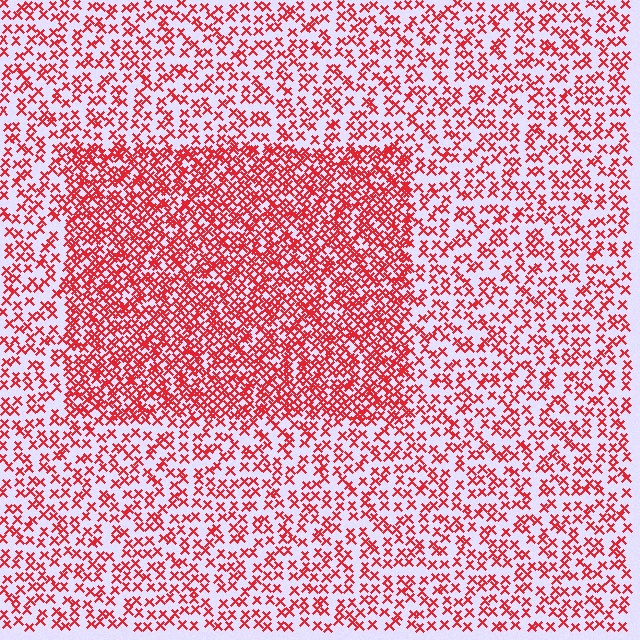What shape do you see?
I see a rectangle.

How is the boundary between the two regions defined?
The boundary is defined by a change in element density (approximately 2.1x ratio). All elements are the same color, size, and shape.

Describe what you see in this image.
The image contains small red elements arranged at two different densities. A rectangle-shaped region is visible where the elements are more densely packed than the surrounding area.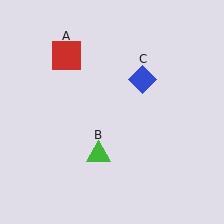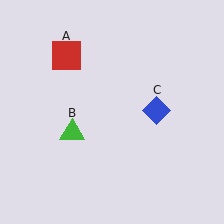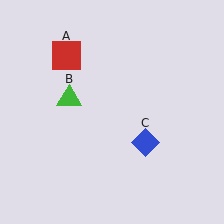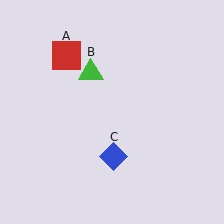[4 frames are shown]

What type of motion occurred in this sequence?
The green triangle (object B), blue diamond (object C) rotated clockwise around the center of the scene.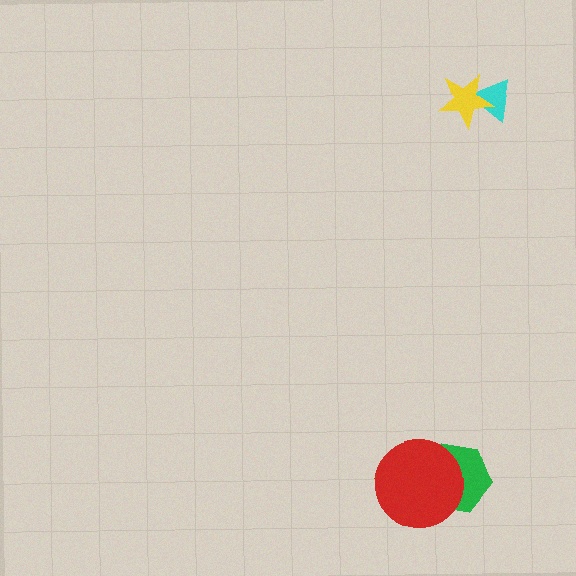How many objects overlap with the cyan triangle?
1 object overlaps with the cyan triangle.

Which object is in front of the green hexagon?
The red circle is in front of the green hexagon.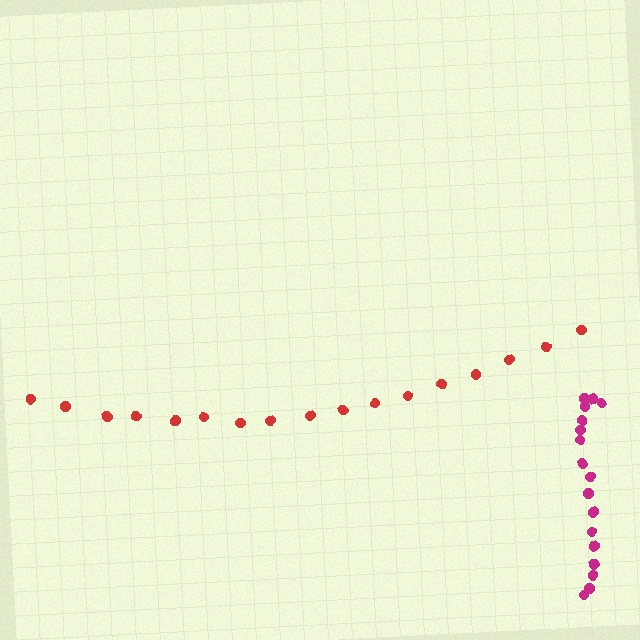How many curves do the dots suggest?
There are 2 distinct paths.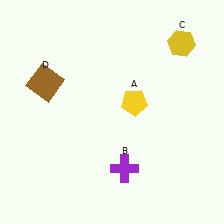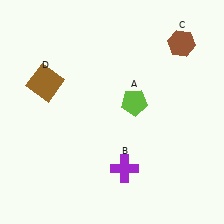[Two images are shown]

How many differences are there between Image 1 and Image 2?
There are 2 differences between the two images.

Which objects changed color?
A changed from yellow to lime. C changed from yellow to brown.